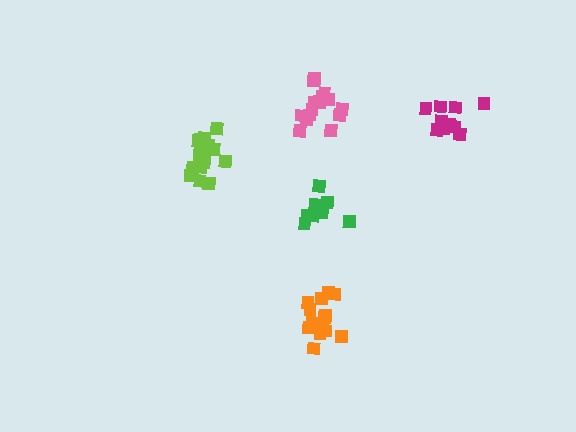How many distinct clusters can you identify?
There are 5 distinct clusters.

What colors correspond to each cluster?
The clusters are colored: lime, magenta, orange, pink, green.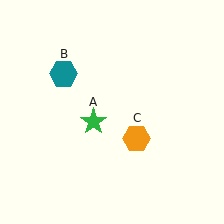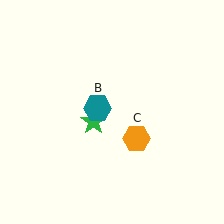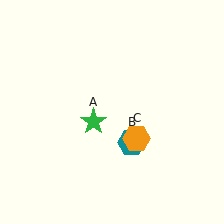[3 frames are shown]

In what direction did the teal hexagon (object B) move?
The teal hexagon (object B) moved down and to the right.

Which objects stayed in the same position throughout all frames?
Green star (object A) and orange hexagon (object C) remained stationary.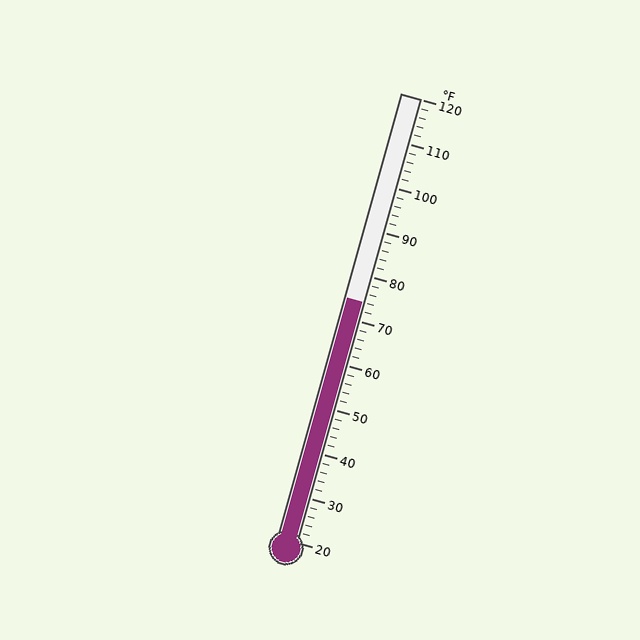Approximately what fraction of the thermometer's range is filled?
The thermometer is filled to approximately 55% of its range.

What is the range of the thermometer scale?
The thermometer scale ranges from 20°F to 120°F.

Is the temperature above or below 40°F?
The temperature is above 40°F.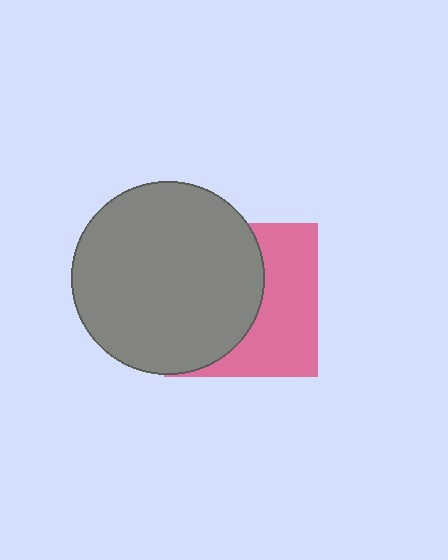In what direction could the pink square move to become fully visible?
The pink square could move right. That would shift it out from behind the gray circle entirely.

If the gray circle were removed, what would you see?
You would see the complete pink square.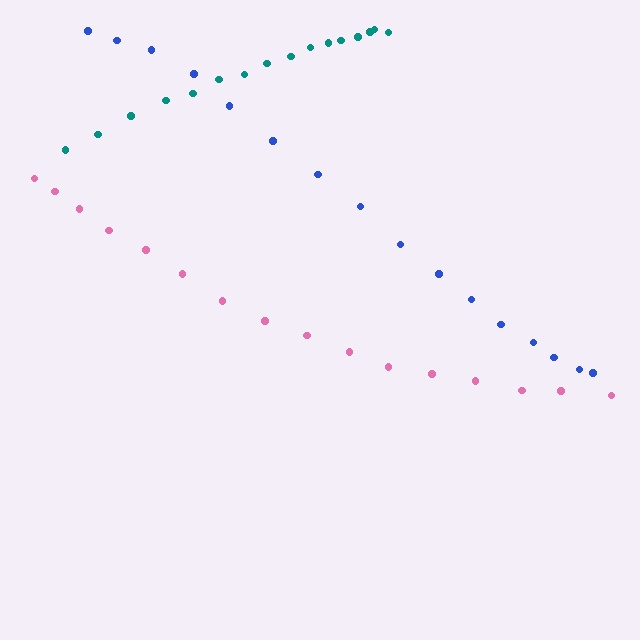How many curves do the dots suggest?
There are 3 distinct paths.